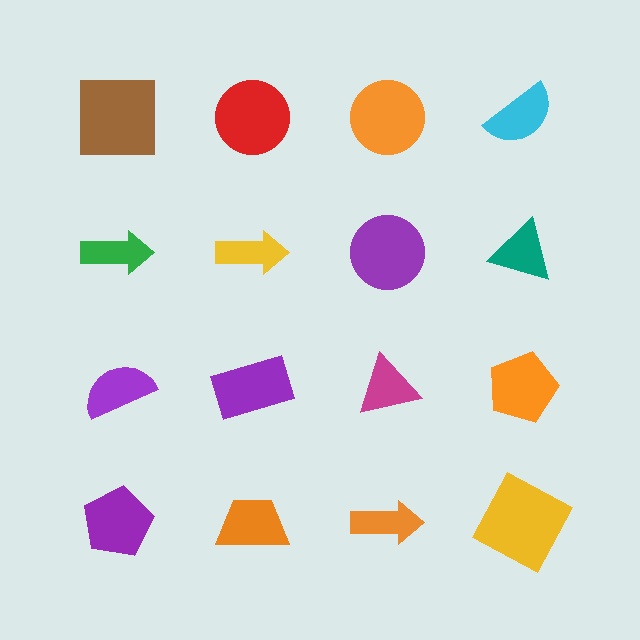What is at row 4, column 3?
An orange arrow.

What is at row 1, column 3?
An orange circle.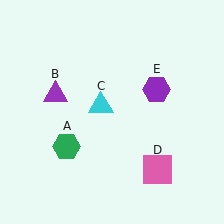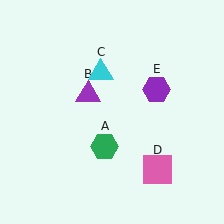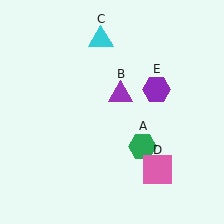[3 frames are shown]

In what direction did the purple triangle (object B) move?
The purple triangle (object B) moved right.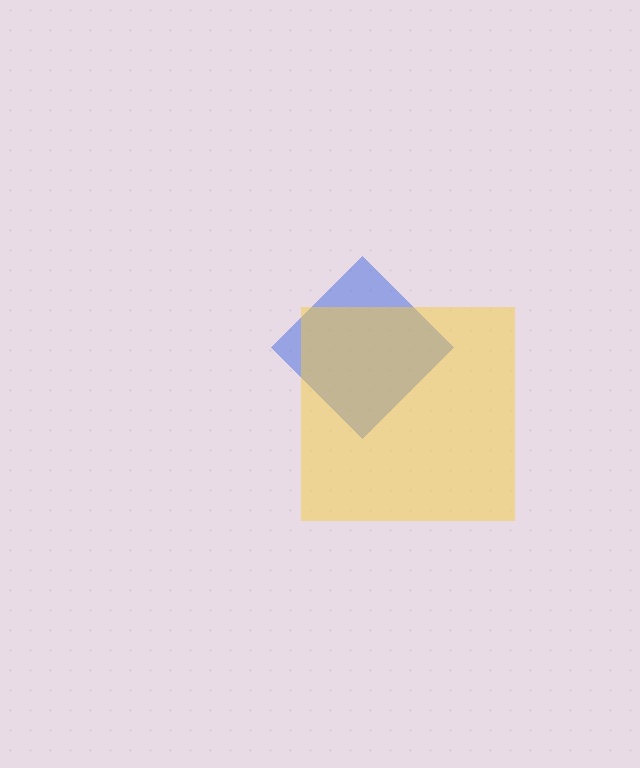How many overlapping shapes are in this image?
There are 2 overlapping shapes in the image.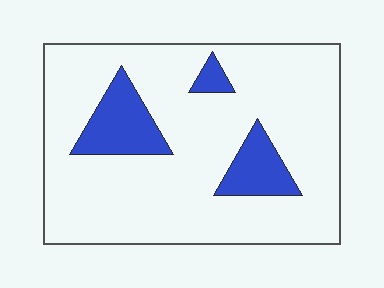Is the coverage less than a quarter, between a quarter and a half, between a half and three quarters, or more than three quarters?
Less than a quarter.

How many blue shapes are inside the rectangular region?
3.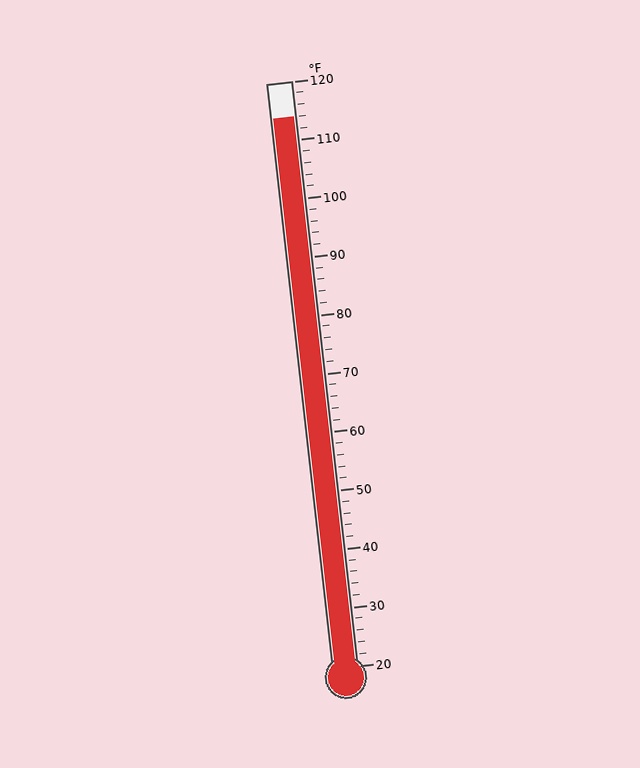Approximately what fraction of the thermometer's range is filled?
The thermometer is filled to approximately 95% of its range.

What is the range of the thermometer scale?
The thermometer scale ranges from 20°F to 120°F.